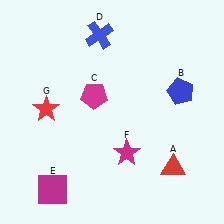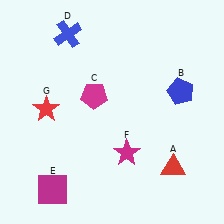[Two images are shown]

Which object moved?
The blue cross (D) moved left.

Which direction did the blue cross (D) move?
The blue cross (D) moved left.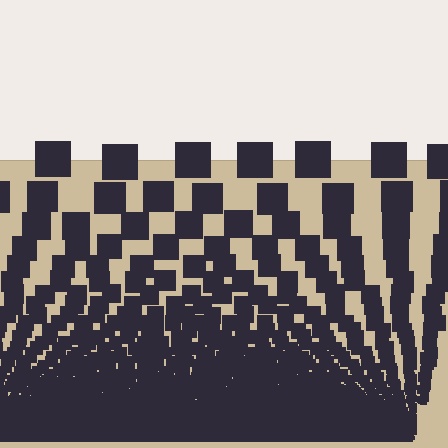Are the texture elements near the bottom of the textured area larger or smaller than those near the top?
Smaller. The gradient is inverted — elements near the bottom are smaller and denser.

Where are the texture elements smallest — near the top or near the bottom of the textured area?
Near the bottom.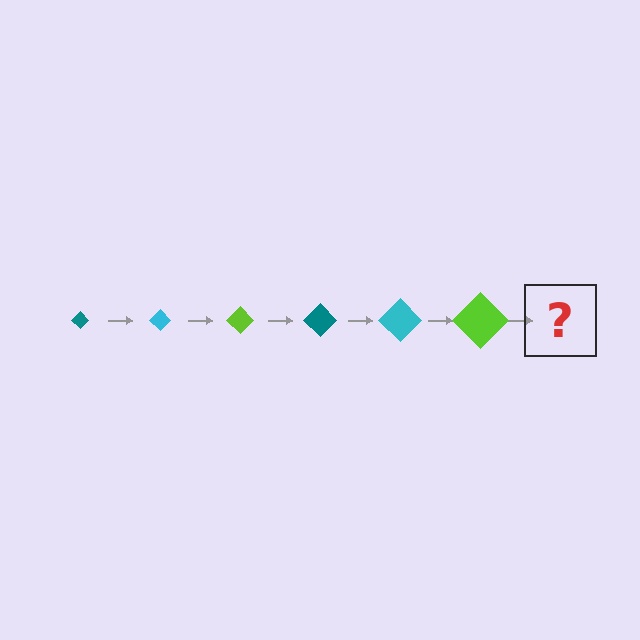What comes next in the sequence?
The next element should be a teal diamond, larger than the previous one.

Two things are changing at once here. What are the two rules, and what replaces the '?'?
The two rules are that the diamond grows larger each step and the color cycles through teal, cyan, and lime. The '?' should be a teal diamond, larger than the previous one.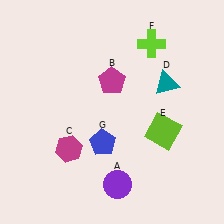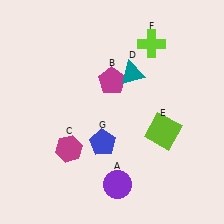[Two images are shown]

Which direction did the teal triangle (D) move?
The teal triangle (D) moved left.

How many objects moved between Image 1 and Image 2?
1 object moved between the two images.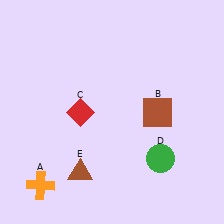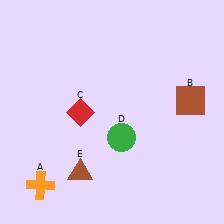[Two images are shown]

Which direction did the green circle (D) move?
The green circle (D) moved left.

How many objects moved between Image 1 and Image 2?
2 objects moved between the two images.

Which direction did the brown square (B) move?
The brown square (B) moved right.